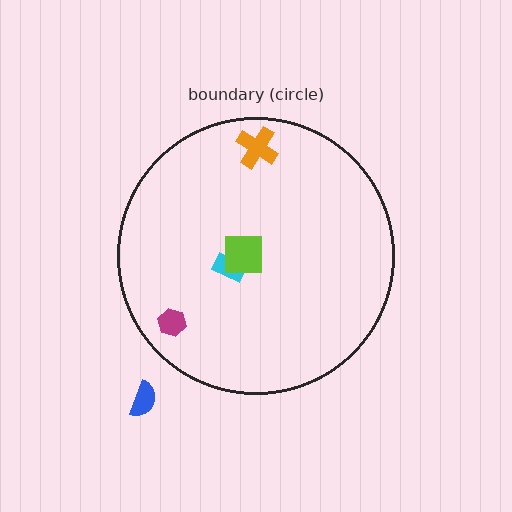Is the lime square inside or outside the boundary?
Inside.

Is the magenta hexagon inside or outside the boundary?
Inside.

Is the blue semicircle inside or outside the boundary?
Outside.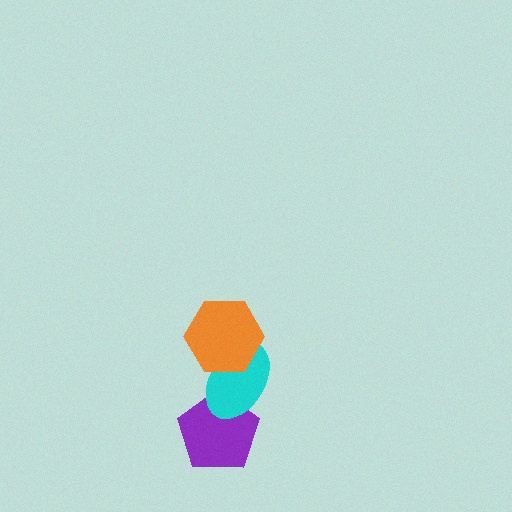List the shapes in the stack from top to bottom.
From top to bottom: the orange hexagon, the cyan ellipse, the purple pentagon.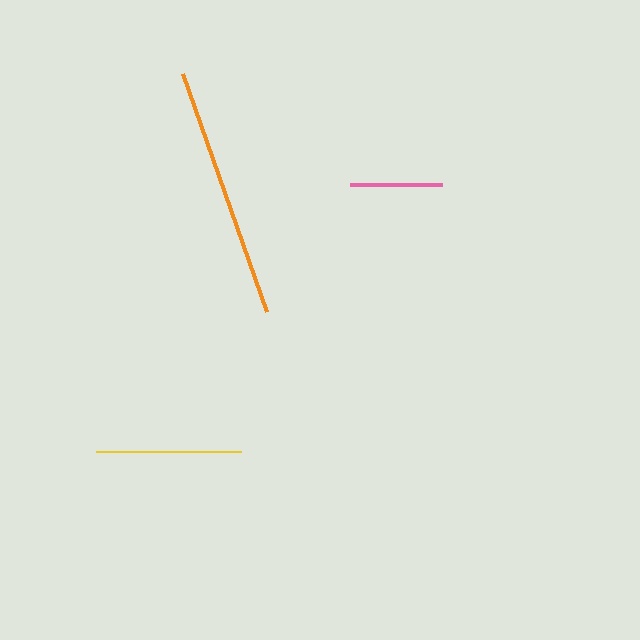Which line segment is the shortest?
The pink line is the shortest at approximately 92 pixels.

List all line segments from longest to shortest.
From longest to shortest: orange, yellow, pink.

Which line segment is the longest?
The orange line is the longest at approximately 252 pixels.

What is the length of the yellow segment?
The yellow segment is approximately 145 pixels long.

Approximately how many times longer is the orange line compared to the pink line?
The orange line is approximately 2.7 times the length of the pink line.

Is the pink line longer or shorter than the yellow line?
The yellow line is longer than the pink line.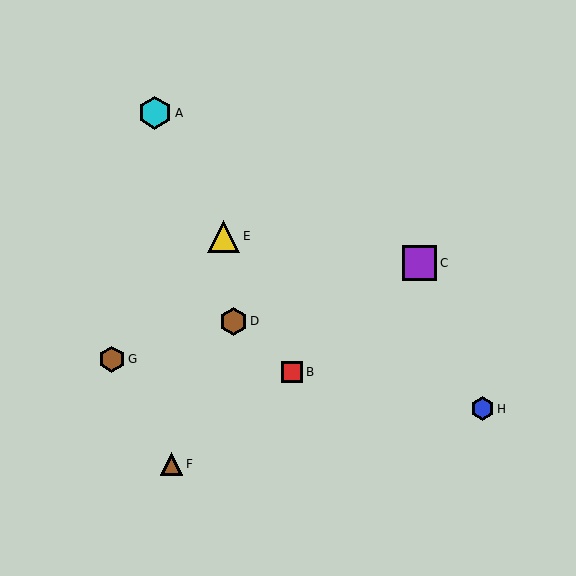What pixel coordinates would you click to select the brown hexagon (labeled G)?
Click at (112, 359) to select the brown hexagon G.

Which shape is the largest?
The purple square (labeled C) is the largest.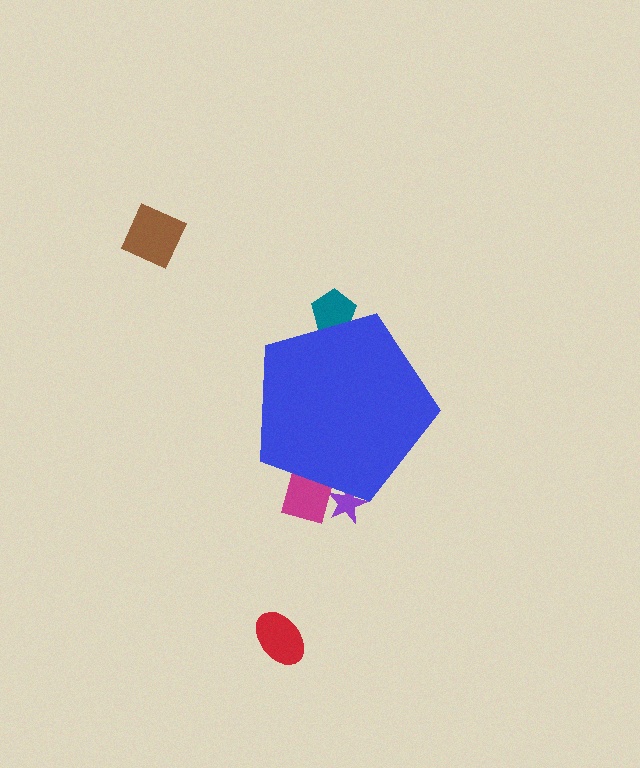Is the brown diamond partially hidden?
No, the brown diamond is fully visible.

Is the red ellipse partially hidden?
No, the red ellipse is fully visible.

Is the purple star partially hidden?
Yes, the purple star is partially hidden behind the blue pentagon.